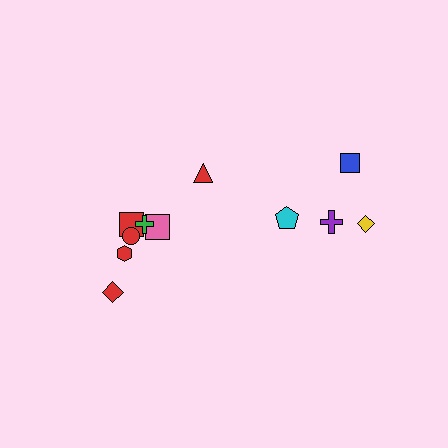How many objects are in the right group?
There are 4 objects.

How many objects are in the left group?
There are 7 objects.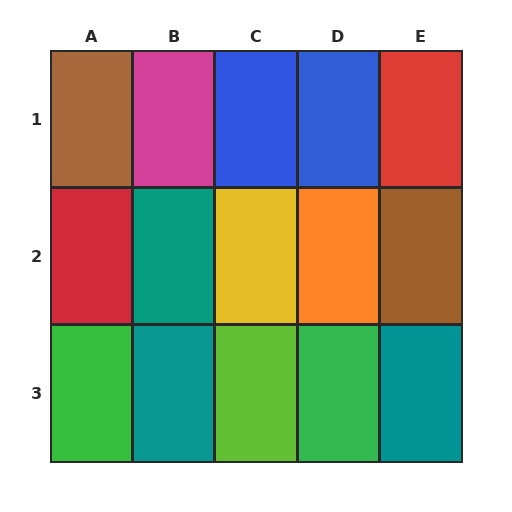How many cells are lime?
1 cell is lime.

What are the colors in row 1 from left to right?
Brown, magenta, blue, blue, red.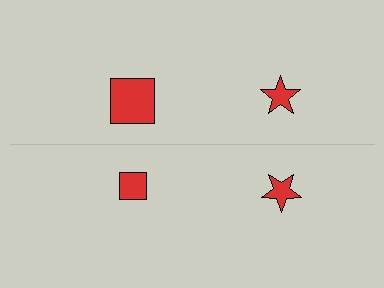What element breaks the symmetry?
The red square on the bottom side has a different size than its mirror counterpart.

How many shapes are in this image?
There are 4 shapes in this image.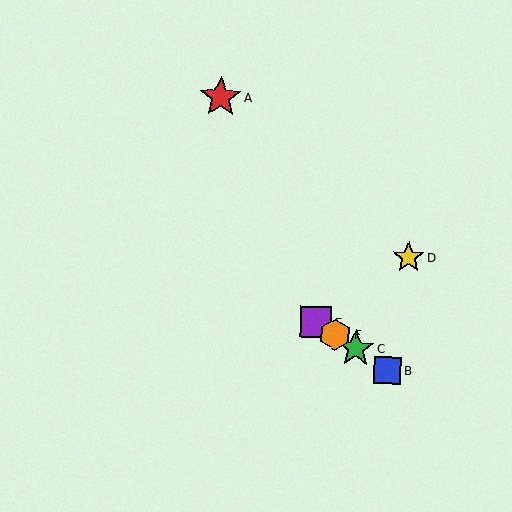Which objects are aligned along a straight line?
Objects B, C, E, F are aligned along a straight line.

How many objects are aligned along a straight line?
4 objects (B, C, E, F) are aligned along a straight line.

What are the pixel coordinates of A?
Object A is at (221, 97).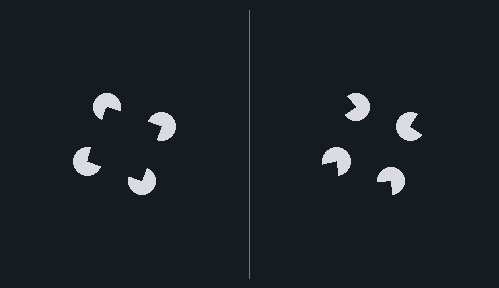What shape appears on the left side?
An illusory square.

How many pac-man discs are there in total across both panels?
8 — 4 on each side.